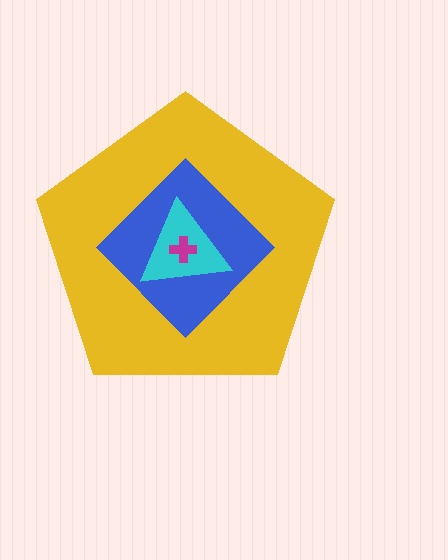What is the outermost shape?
The yellow pentagon.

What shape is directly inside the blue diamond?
The cyan triangle.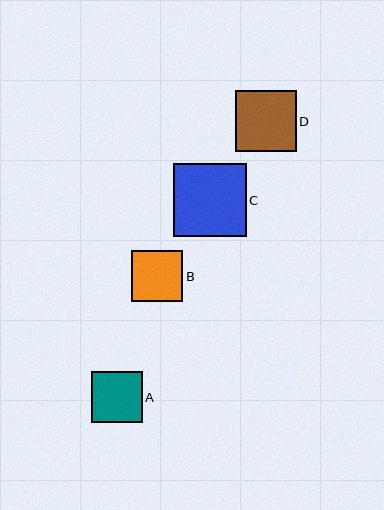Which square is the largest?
Square C is the largest with a size of approximately 73 pixels.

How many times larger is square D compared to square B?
Square D is approximately 1.2 times the size of square B.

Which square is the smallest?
Square B is the smallest with a size of approximately 51 pixels.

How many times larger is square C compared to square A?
Square C is approximately 1.4 times the size of square A.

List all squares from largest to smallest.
From largest to smallest: C, D, A, B.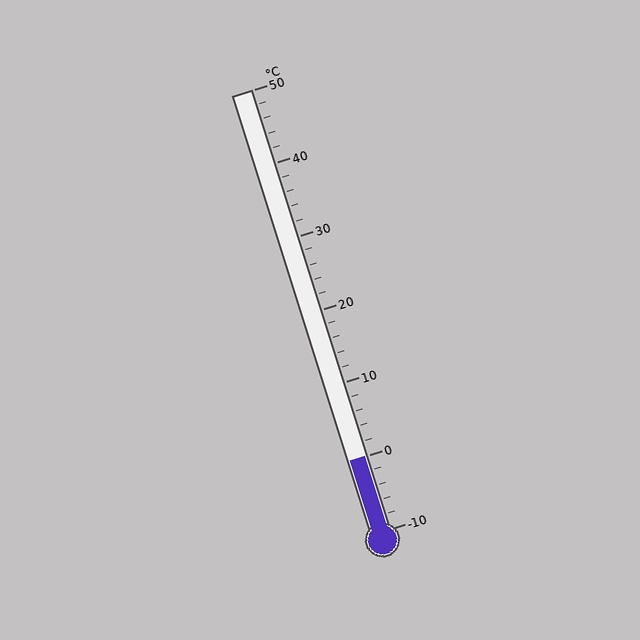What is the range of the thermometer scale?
The thermometer scale ranges from -10°C to 50°C.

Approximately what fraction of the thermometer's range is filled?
The thermometer is filled to approximately 15% of its range.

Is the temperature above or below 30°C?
The temperature is below 30°C.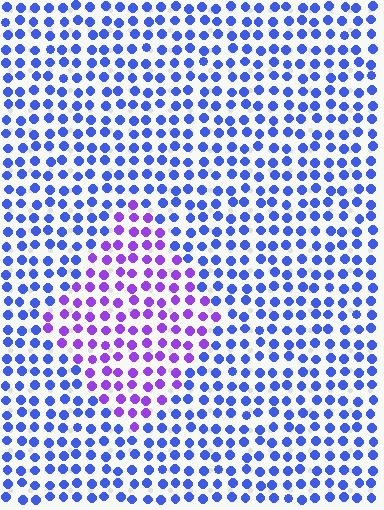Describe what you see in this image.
The image is filled with small blue elements in a uniform arrangement. A diamond-shaped region is visible where the elements are tinted to a slightly different hue, forming a subtle color boundary.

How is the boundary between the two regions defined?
The boundary is defined purely by a slight shift in hue (about 43 degrees). Spacing, size, and orientation are identical on both sides.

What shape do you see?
I see a diamond.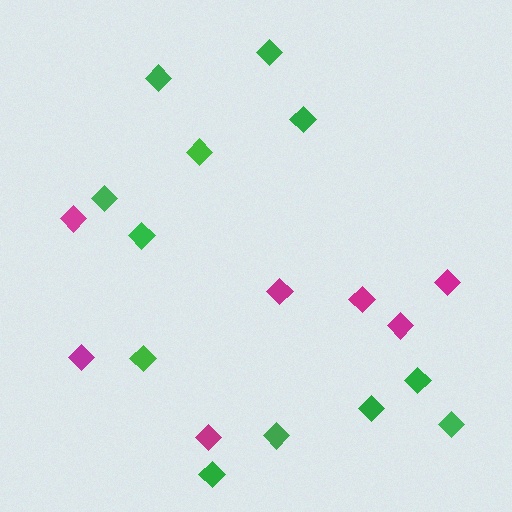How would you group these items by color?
There are 2 groups: one group of green diamonds (12) and one group of magenta diamonds (7).